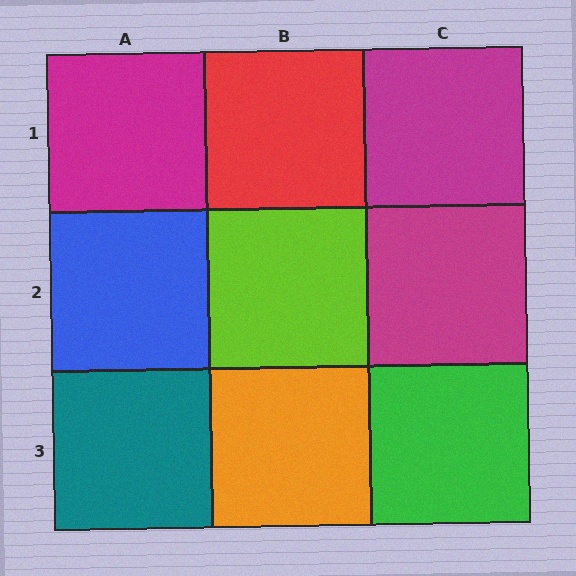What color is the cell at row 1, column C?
Magenta.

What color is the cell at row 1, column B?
Red.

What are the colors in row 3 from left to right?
Teal, orange, green.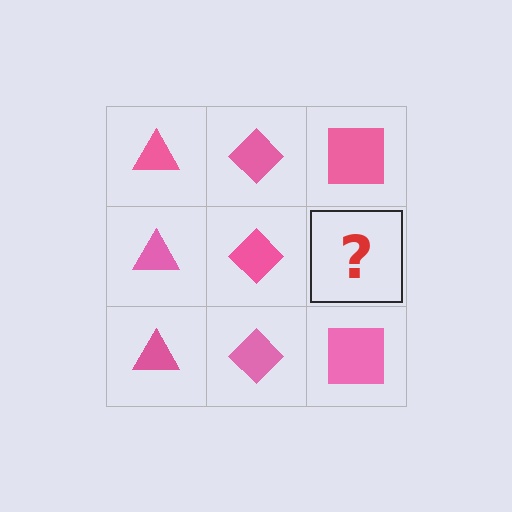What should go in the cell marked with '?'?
The missing cell should contain a pink square.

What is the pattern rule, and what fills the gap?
The rule is that each column has a consistent shape. The gap should be filled with a pink square.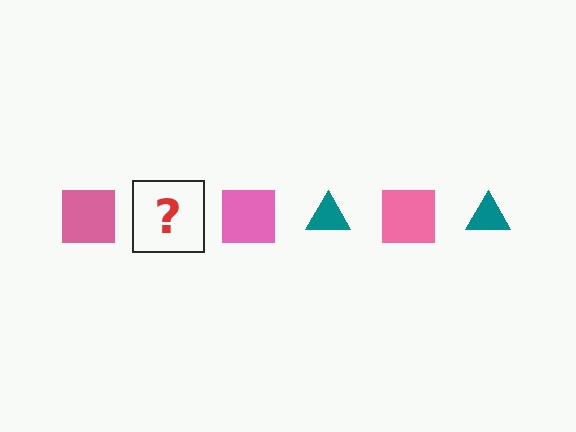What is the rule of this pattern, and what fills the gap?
The rule is that the pattern alternates between pink square and teal triangle. The gap should be filled with a teal triangle.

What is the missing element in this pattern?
The missing element is a teal triangle.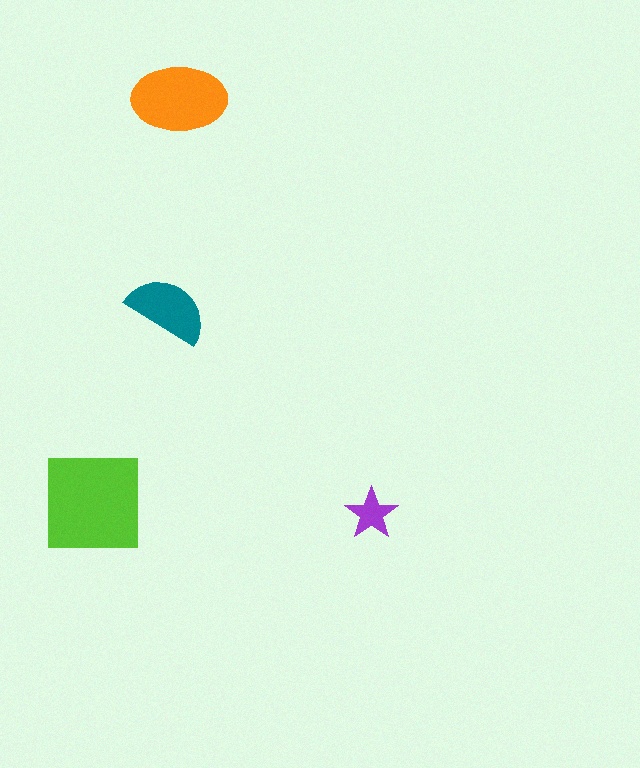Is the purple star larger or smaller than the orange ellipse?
Smaller.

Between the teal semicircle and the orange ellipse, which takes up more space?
The orange ellipse.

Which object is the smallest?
The purple star.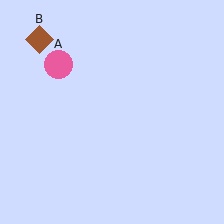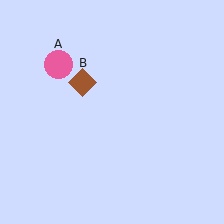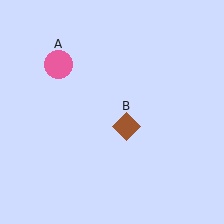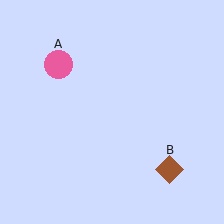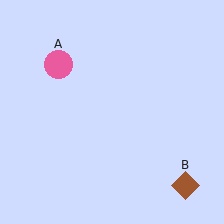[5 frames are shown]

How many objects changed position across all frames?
1 object changed position: brown diamond (object B).